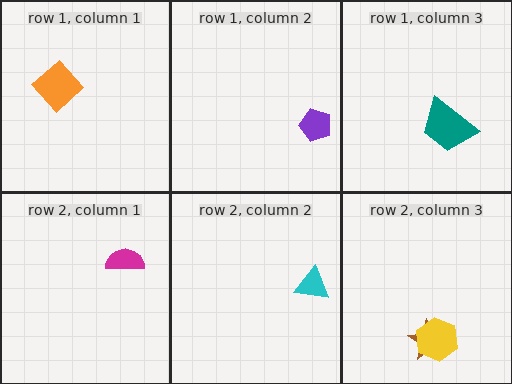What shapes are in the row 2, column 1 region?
The magenta semicircle.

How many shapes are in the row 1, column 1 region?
1.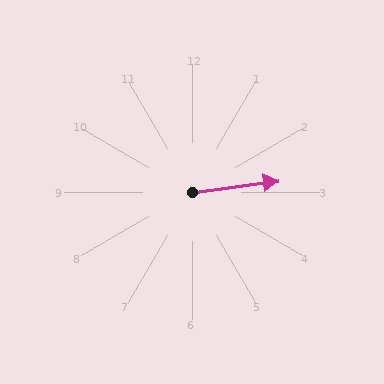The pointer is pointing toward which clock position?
Roughly 3 o'clock.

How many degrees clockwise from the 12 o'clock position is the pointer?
Approximately 82 degrees.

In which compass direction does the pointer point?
East.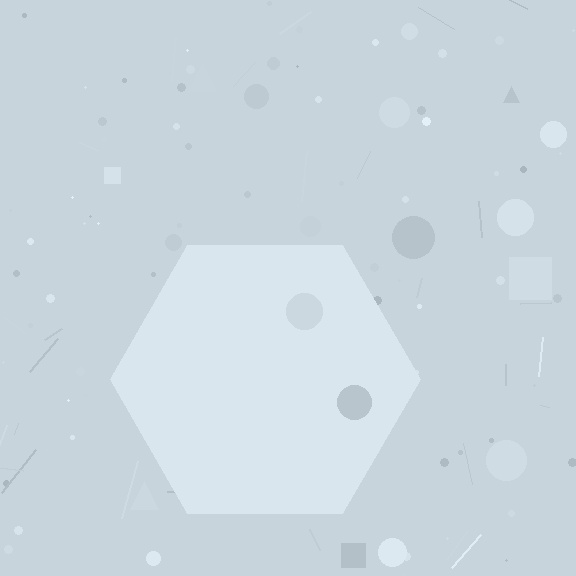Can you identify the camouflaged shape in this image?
The camouflaged shape is a hexagon.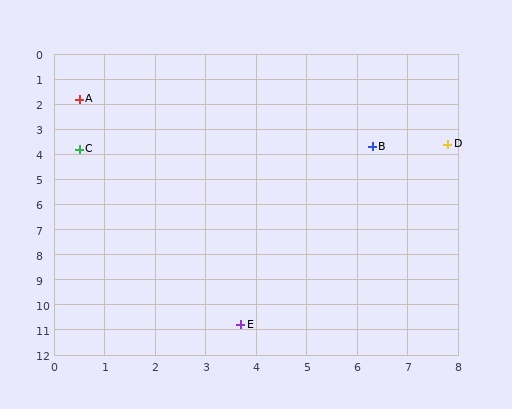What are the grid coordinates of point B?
Point B is at approximately (6.3, 3.7).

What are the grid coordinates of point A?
Point A is at approximately (0.5, 1.8).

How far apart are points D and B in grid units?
Points D and B are about 1.5 grid units apart.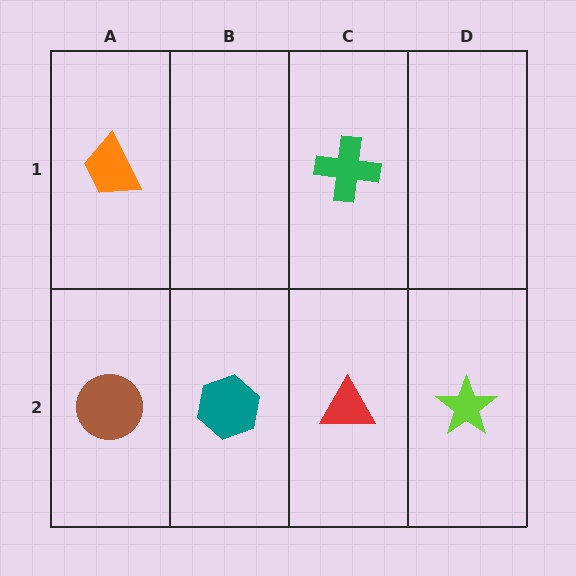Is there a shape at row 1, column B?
No, that cell is empty.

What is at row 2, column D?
A lime star.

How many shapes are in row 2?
4 shapes.